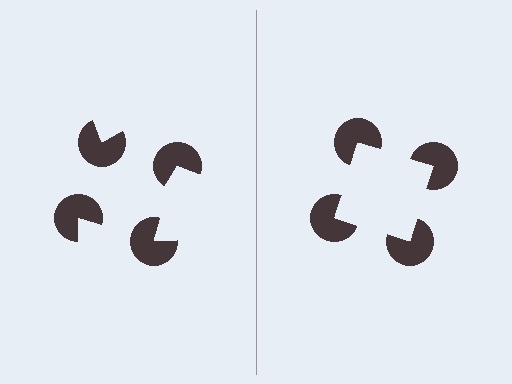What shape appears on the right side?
An illusory square.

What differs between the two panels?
The pac-man discs are positioned identically on both sides; only the wedge orientations differ. On the right they align to a square; on the left they are misaligned.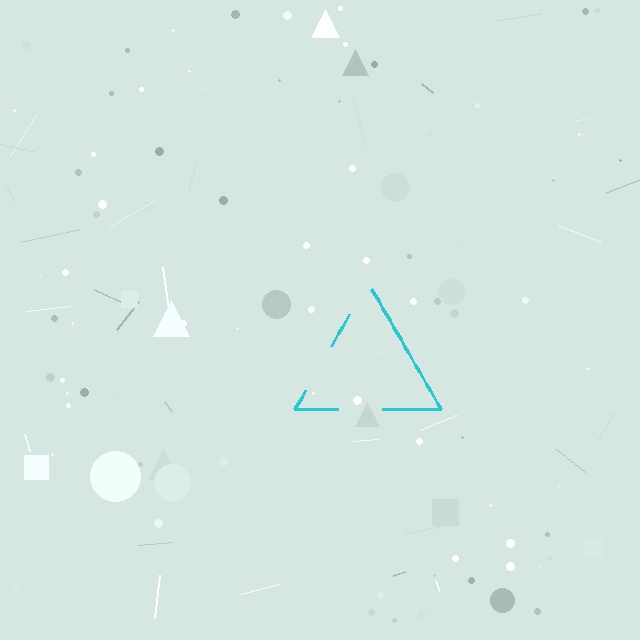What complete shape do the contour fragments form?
The contour fragments form a triangle.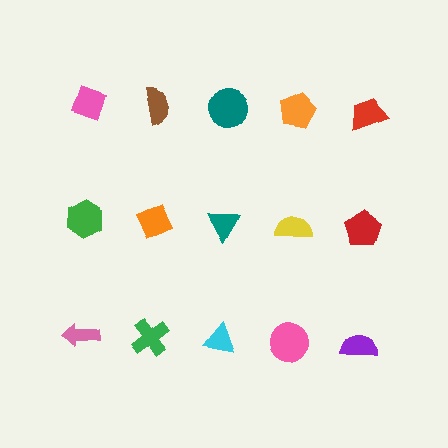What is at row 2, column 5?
A red pentagon.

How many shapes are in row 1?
5 shapes.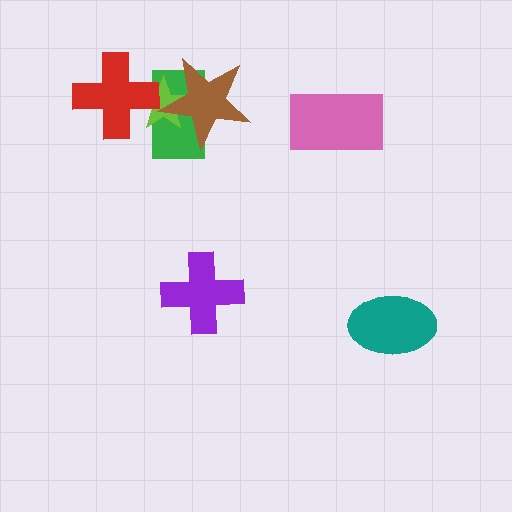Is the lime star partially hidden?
Yes, it is partially covered by another shape.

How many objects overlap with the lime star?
3 objects overlap with the lime star.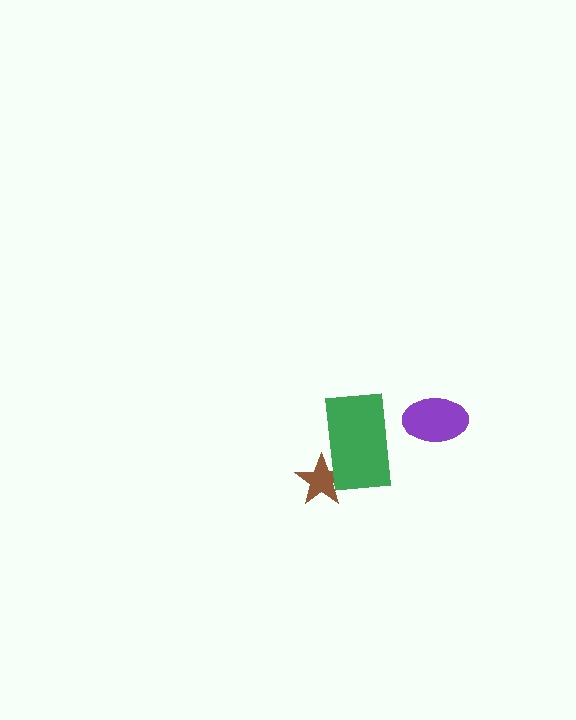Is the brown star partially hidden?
Yes, it is partially covered by another shape.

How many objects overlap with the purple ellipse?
0 objects overlap with the purple ellipse.